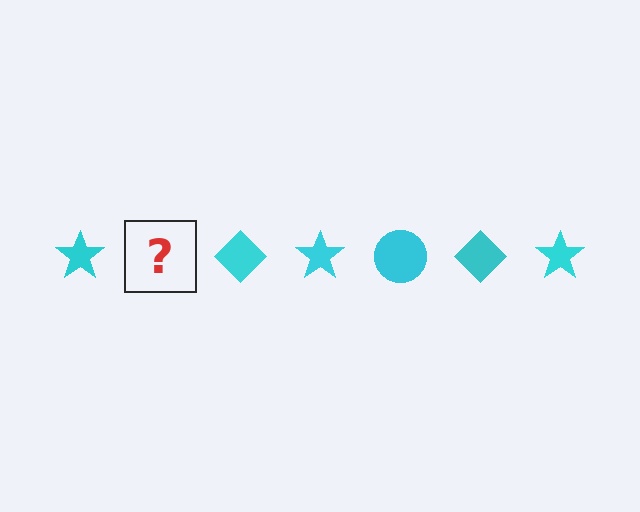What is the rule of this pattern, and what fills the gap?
The rule is that the pattern cycles through star, circle, diamond shapes in cyan. The gap should be filled with a cyan circle.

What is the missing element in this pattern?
The missing element is a cyan circle.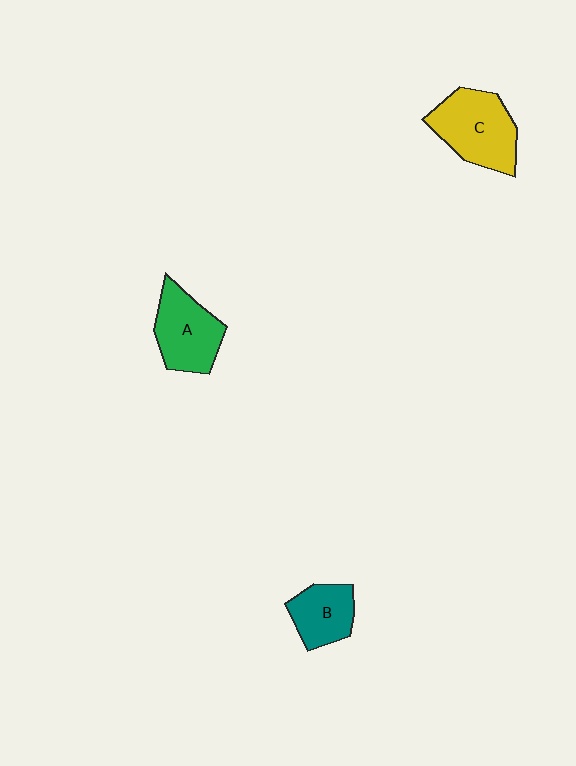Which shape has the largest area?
Shape C (yellow).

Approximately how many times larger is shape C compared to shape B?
Approximately 1.6 times.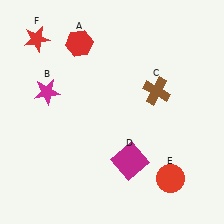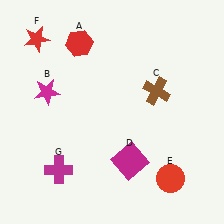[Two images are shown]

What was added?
A magenta cross (G) was added in Image 2.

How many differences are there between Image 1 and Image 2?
There is 1 difference between the two images.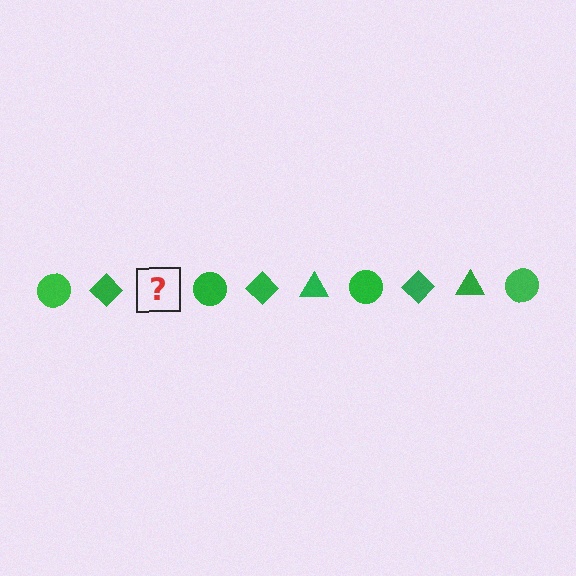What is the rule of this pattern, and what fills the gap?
The rule is that the pattern cycles through circle, diamond, triangle shapes in green. The gap should be filled with a green triangle.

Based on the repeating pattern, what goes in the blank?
The blank should be a green triangle.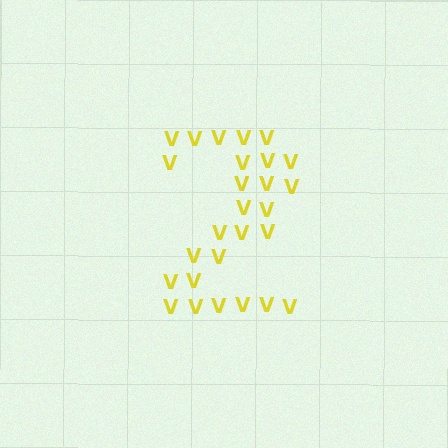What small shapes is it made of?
It is made of small letter V's.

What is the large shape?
The large shape is the digit 2.